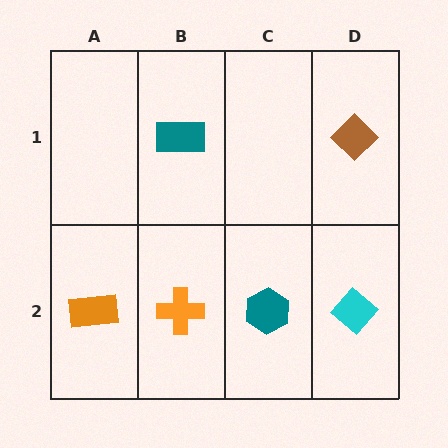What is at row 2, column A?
An orange rectangle.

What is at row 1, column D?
A brown diamond.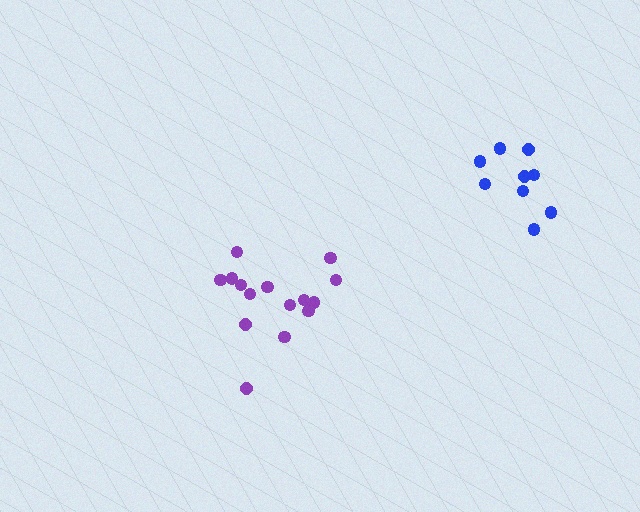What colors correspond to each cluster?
The clusters are colored: purple, blue.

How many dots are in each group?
Group 1: 15 dots, Group 2: 9 dots (24 total).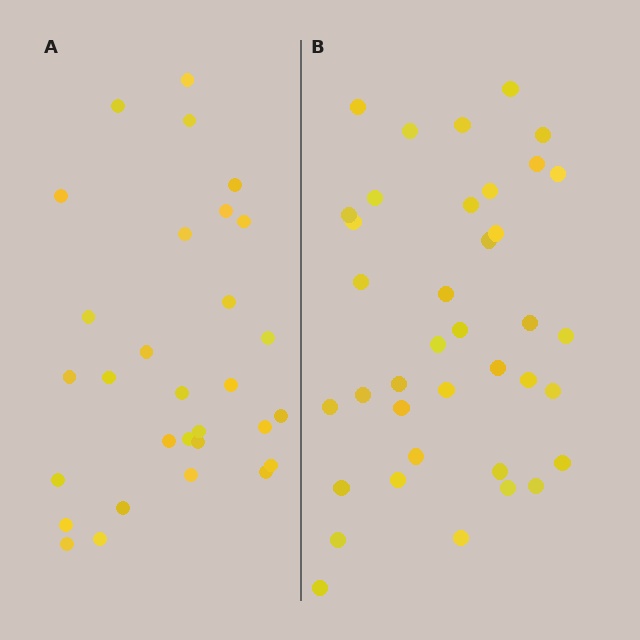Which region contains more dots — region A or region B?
Region B (the right region) has more dots.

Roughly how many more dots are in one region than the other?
Region B has roughly 8 or so more dots than region A.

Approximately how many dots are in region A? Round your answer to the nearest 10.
About 30 dots.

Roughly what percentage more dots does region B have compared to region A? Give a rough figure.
About 25% more.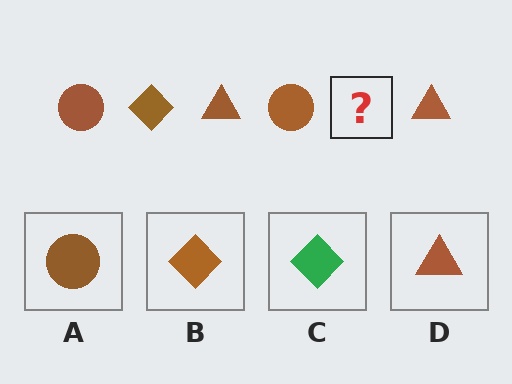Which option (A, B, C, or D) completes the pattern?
B.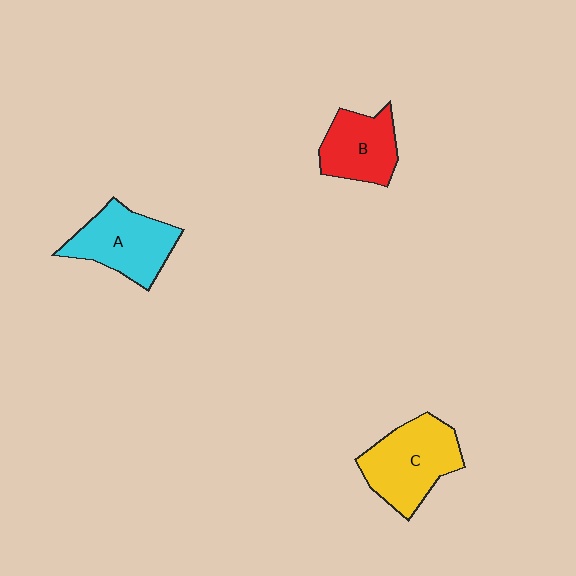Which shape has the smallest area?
Shape B (red).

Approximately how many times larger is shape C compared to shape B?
Approximately 1.4 times.